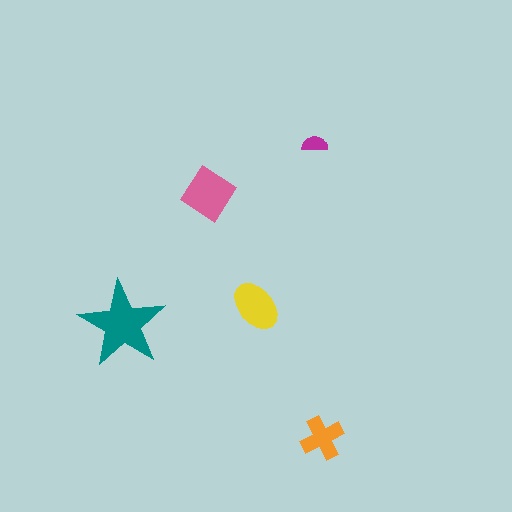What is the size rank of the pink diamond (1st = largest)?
2nd.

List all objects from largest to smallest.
The teal star, the pink diamond, the yellow ellipse, the orange cross, the magenta semicircle.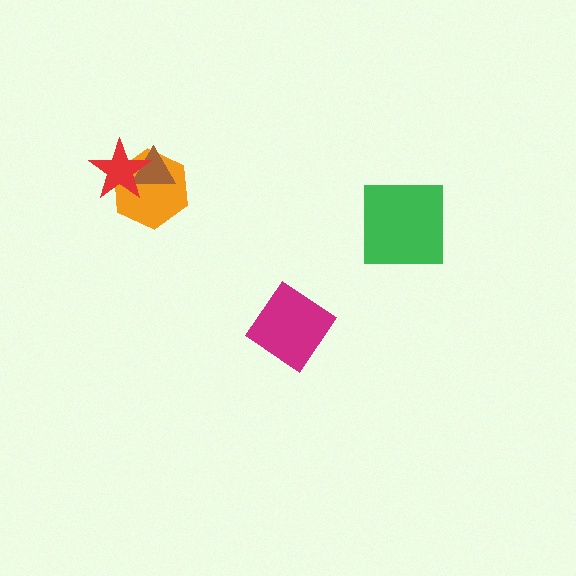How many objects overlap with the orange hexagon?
2 objects overlap with the orange hexagon.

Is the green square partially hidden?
No, no other shape covers it.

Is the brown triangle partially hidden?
Yes, it is partially covered by another shape.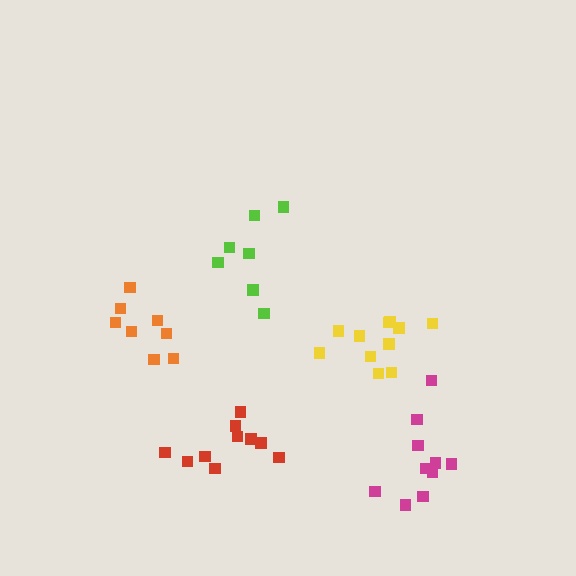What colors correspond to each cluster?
The clusters are colored: red, orange, yellow, lime, magenta.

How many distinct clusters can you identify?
There are 5 distinct clusters.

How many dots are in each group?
Group 1: 10 dots, Group 2: 8 dots, Group 3: 11 dots, Group 4: 7 dots, Group 5: 10 dots (46 total).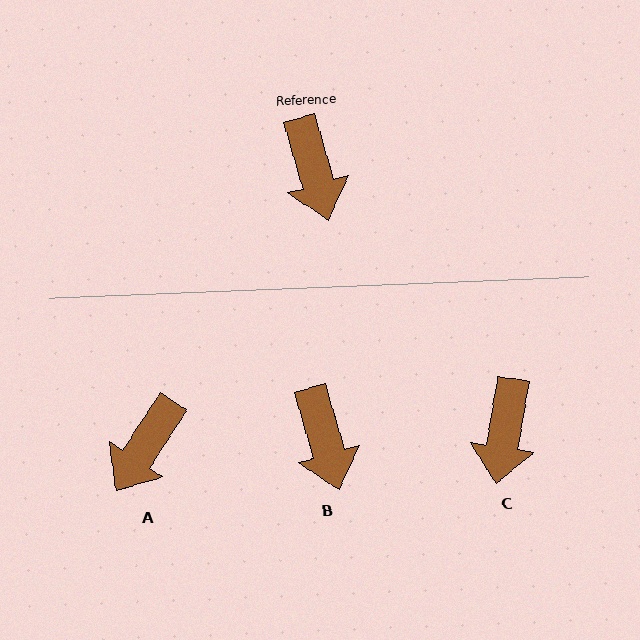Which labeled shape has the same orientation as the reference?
B.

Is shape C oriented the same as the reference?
No, it is off by about 26 degrees.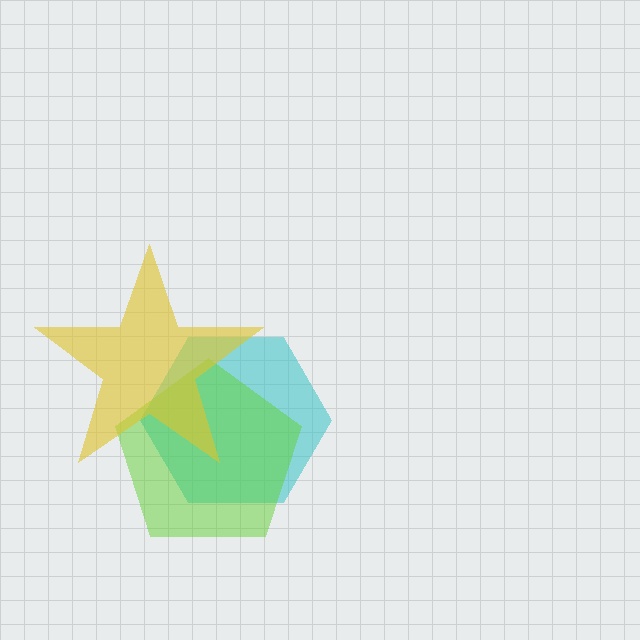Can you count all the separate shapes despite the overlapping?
Yes, there are 3 separate shapes.